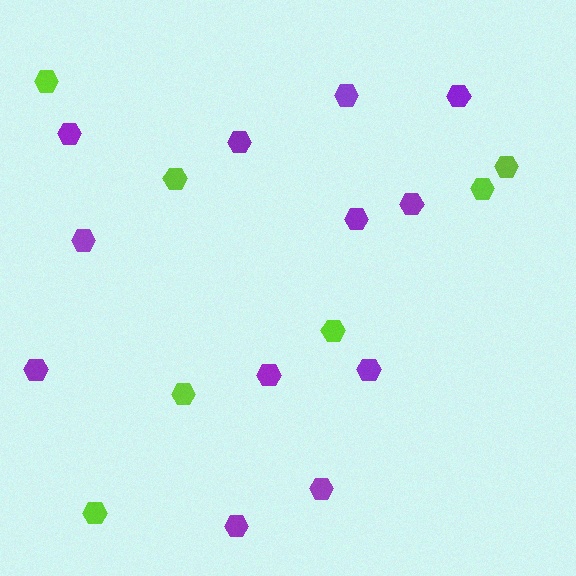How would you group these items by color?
There are 2 groups: one group of lime hexagons (7) and one group of purple hexagons (12).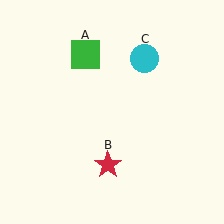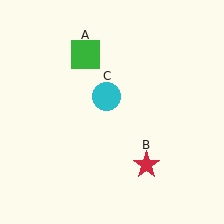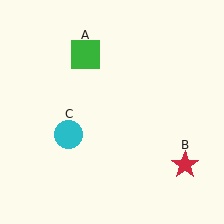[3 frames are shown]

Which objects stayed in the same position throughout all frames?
Green square (object A) remained stationary.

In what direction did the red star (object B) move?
The red star (object B) moved right.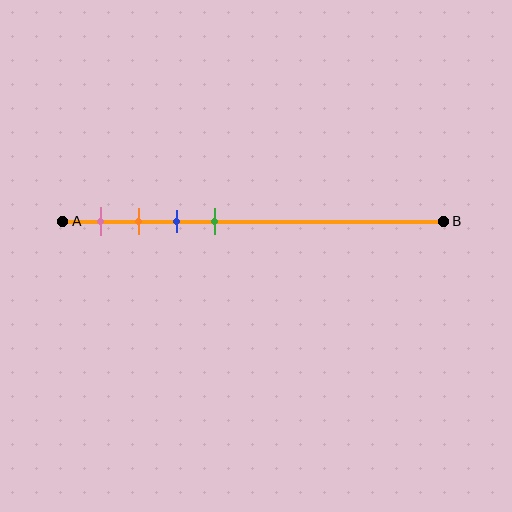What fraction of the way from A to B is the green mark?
The green mark is approximately 40% (0.4) of the way from A to B.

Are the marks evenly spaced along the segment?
Yes, the marks are approximately evenly spaced.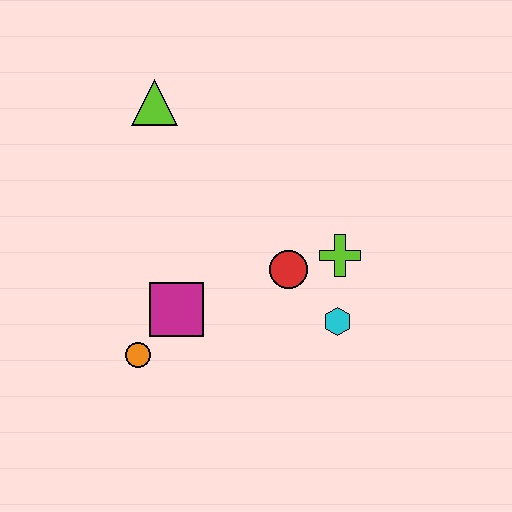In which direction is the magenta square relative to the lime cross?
The magenta square is to the left of the lime cross.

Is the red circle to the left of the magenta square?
No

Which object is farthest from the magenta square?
The lime triangle is farthest from the magenta square.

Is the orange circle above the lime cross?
No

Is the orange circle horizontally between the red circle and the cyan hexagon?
No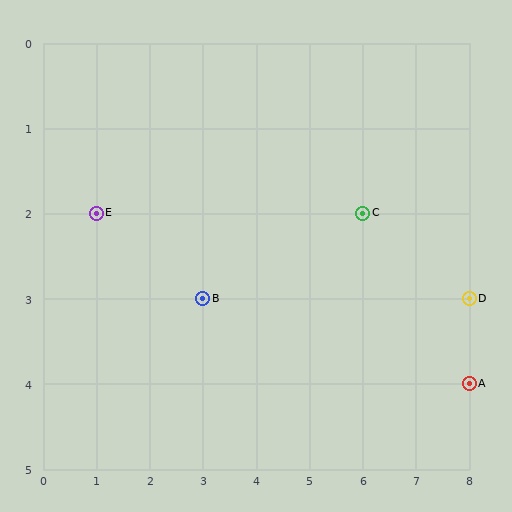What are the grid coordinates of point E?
Point E is at grid coordinates (1, 2).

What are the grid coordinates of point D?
Point D is at grid coordinates (8, 3).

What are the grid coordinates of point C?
Point C is at grid coordinates (6, 2).